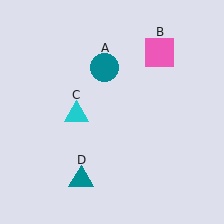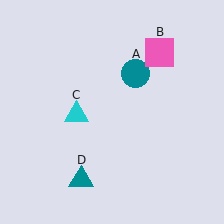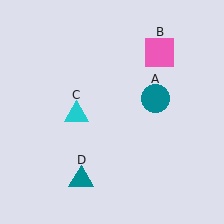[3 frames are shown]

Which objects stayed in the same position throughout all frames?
Pink square (object B) and cyan triangle (object C) and teal triangle (object D) remained stationary.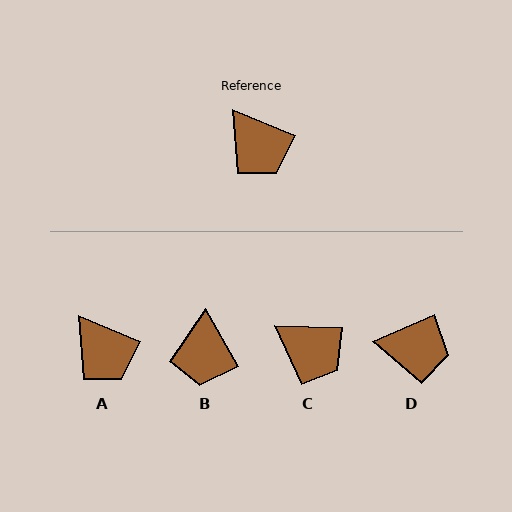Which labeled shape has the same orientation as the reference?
A.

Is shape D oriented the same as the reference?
No, it is off by about 45 degrees.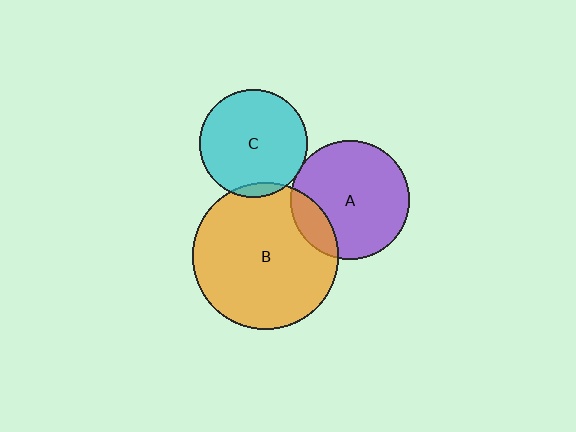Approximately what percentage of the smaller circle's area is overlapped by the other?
Approximately 5%.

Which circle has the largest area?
Circle B (orange).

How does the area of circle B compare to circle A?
Approximately 1.5 times.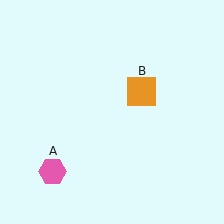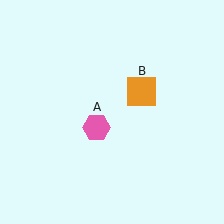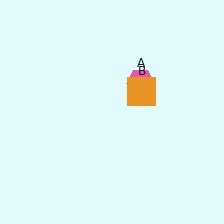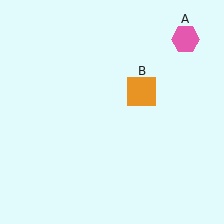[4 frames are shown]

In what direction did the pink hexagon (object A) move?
The pink hexagon (object A) moved up and to the right.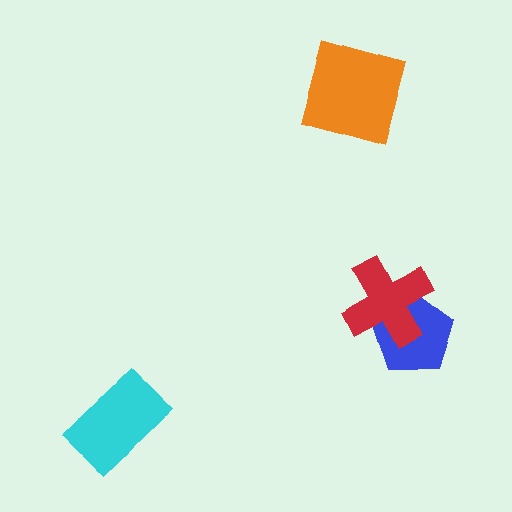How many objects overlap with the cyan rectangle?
0 objects overlap with the cyan rectangle.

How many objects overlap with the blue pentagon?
1 object overlaps with the blue pentagon.